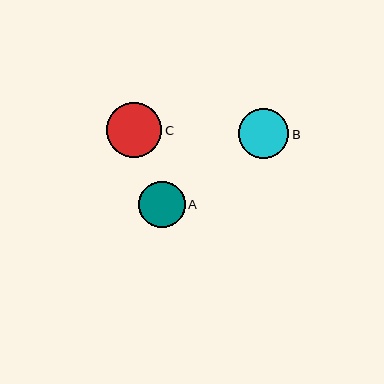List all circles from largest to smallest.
From largest to smallest: C, B, A.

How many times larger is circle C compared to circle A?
Circle C is approximately 1.2 times the size of circle A.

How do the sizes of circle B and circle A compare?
Circle B and circle A are approximately the same size.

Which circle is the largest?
Circle C is the largest with a size of approximately 56 pixels.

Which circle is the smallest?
Circle A is the smallest with a size of approximately 47 pixels.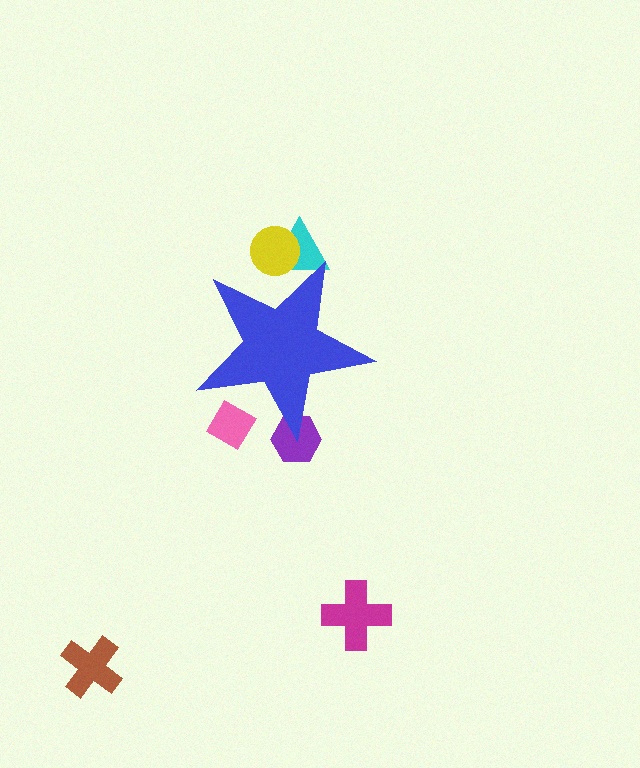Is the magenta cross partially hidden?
No, the magenta cross is fully visible.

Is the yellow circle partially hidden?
Yes, the yellow circle is partially hidden behind the blue star.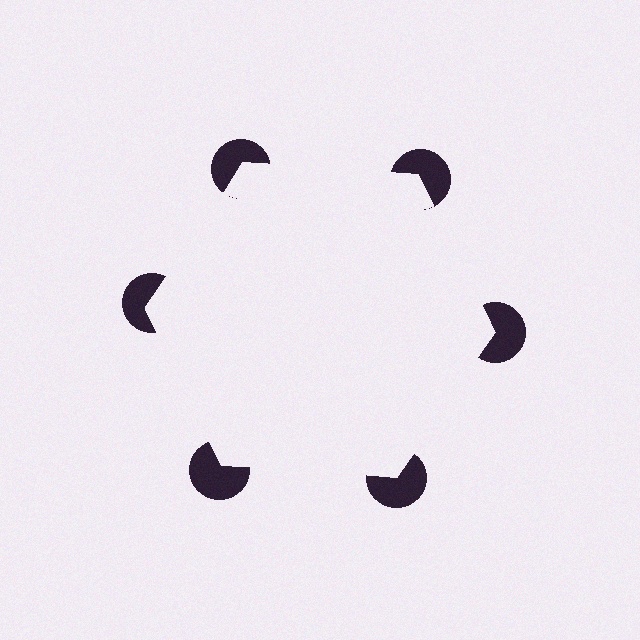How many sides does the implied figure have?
6 sides.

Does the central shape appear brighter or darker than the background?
It typically appears slightly brighter than the background, even though no actual brightness change is drawn.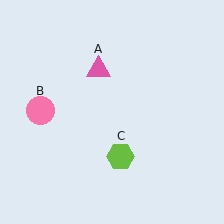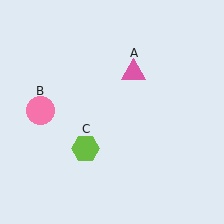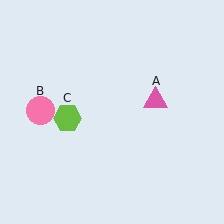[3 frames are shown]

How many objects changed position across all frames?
2 objects changed position: pink triangle (object A), lime hexagon (object C).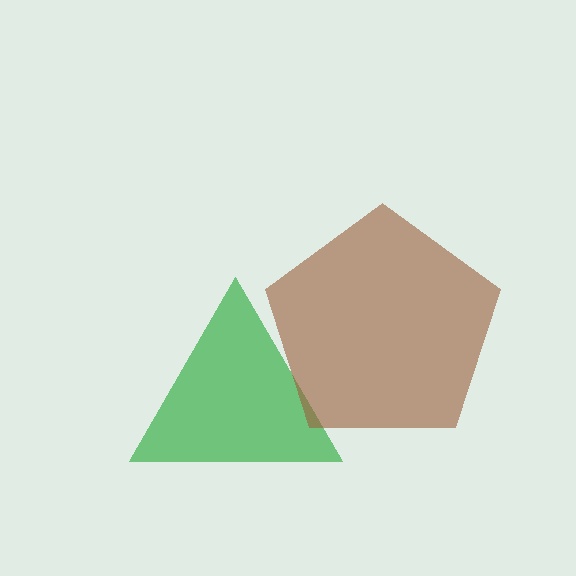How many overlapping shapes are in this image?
There are 2 overlapping shapes in the image.